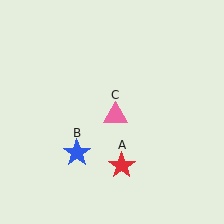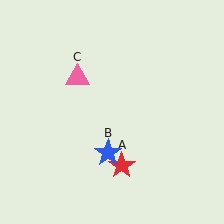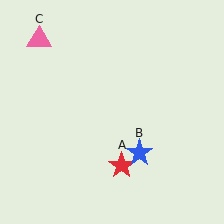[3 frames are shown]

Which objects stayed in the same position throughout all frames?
Red star (object A) remained stationary.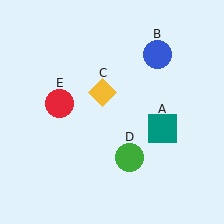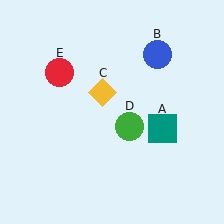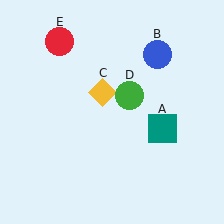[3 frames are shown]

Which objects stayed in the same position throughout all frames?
Teal square (object A) and blue circle (object B) and yellow diamond (object C) remained stationary.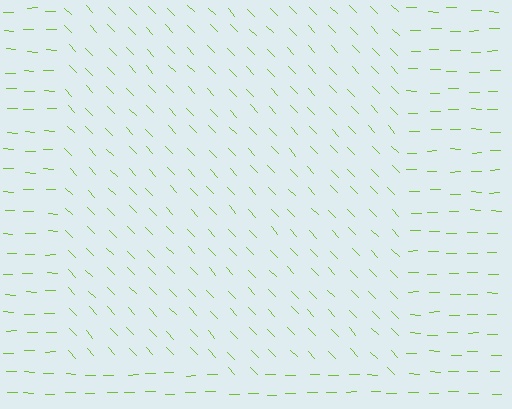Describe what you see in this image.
The image is filled with small lime line segments. A rectangle region in the image has lines oriented differently from the surrounding lines, creating a visible texture boundary.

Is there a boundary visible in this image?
Yes, there is a texture boundary formed by a change in line orientation.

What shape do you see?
I see a rectangle.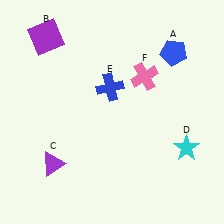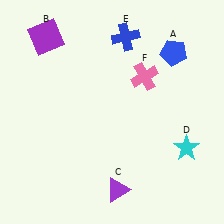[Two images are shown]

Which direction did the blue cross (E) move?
The blue cross (E) moved up.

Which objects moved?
The objects that moved are: the purple triangle (C), the blue cross (E).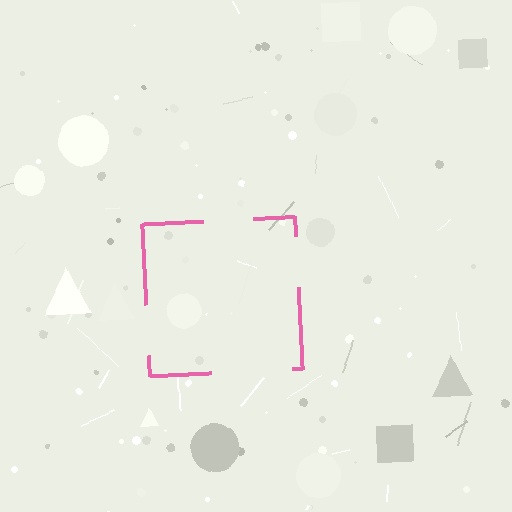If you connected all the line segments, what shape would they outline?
They would outline a square.